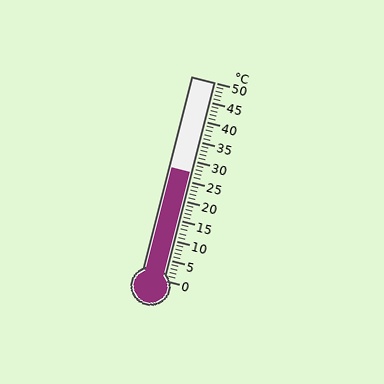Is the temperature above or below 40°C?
The temperature is below 40°C.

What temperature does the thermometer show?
The thermometer shows approximately 27°C.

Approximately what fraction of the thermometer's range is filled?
The thermometer is filled to approximately 55% of its range.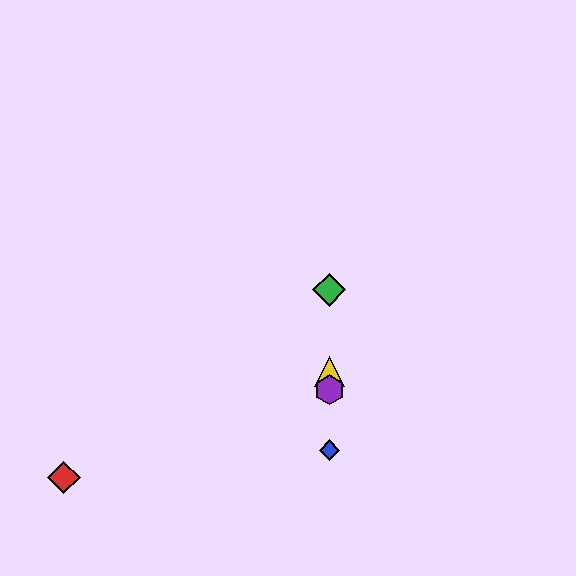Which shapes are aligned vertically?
The blue diamond, the green diamond, the yellow triangle, the purple hexagon are aligned vertically.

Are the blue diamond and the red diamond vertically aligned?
No, the blue diamond is at x≈329 and the red diamond is at x≈64.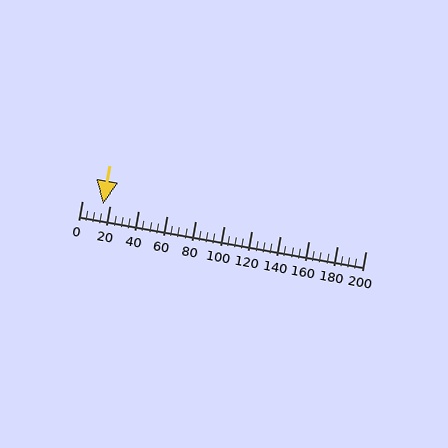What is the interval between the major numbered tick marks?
The major tick marks are spaced 20 units apart.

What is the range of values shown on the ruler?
The ruler shows values from 0 to 200.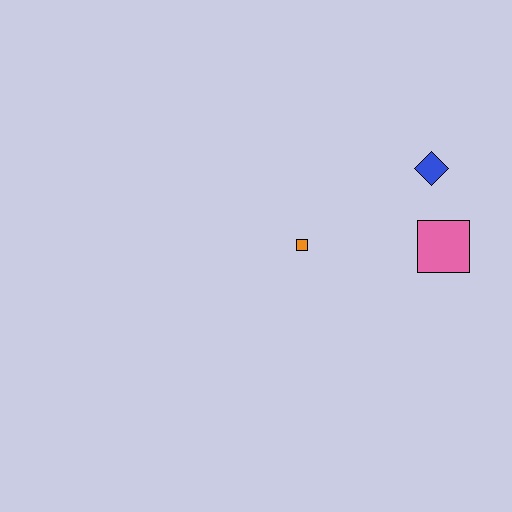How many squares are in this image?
There are 2 squares.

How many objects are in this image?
There are 3 objects.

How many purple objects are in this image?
There are no purple objects.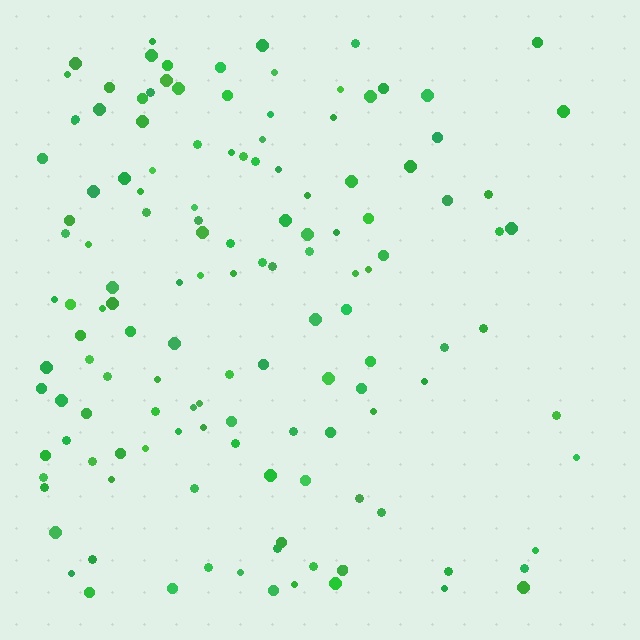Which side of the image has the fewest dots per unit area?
The right.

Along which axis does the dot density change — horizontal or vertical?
Horizontal.